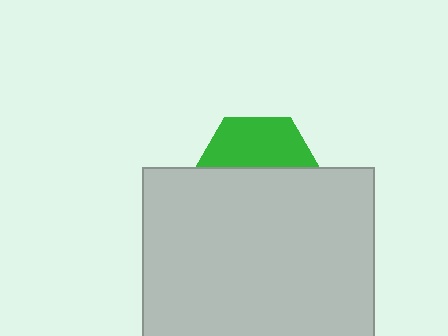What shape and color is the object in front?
The object in front is a light gray rectangle.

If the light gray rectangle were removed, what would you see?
You would see the complete green hexagon.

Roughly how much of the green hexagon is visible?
A small part of it is visible (roughly 42%).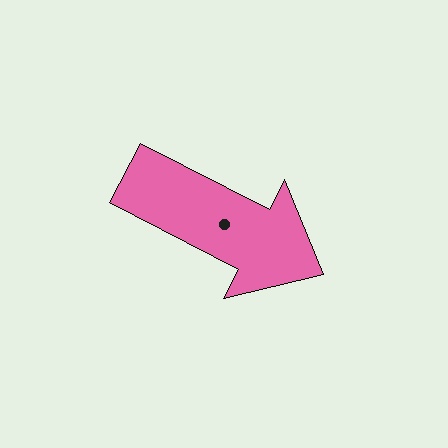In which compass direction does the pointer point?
Southeast.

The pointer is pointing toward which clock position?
Roughly 4 o'clock.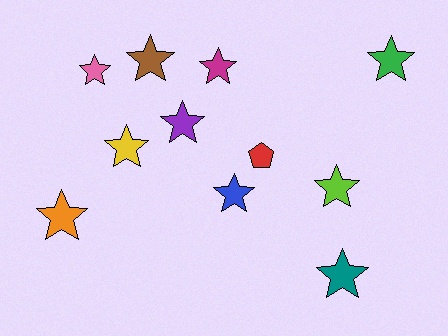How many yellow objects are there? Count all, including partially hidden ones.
There is 1 yellow object.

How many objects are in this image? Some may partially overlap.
There are 11 objects.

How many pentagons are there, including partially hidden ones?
There is 1 pentagon.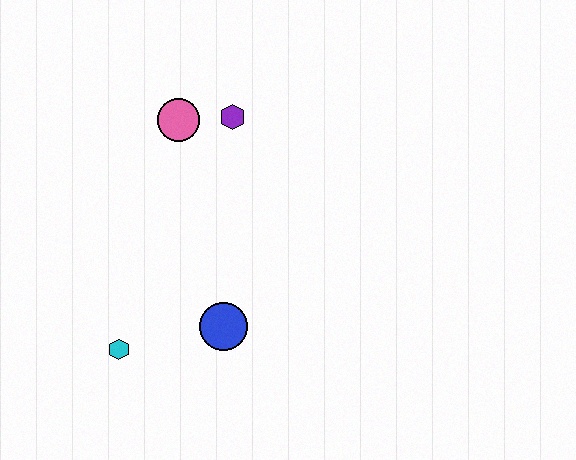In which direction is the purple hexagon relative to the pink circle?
The purple hexagon is to the right of the pink circle.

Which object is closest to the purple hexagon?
The pink circle is closest to the purple hexagon.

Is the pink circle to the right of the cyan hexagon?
Yes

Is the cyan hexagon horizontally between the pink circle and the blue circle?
No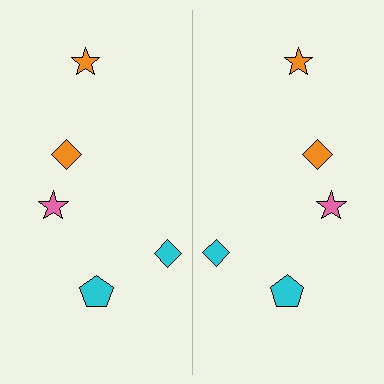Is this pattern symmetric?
Yes, this pattern has bilateral (reflection) symmetry.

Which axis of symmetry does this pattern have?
The pattern has a vertical axis of symmetry running through the center of the image.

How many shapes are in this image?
There are 10 shapes in this image.